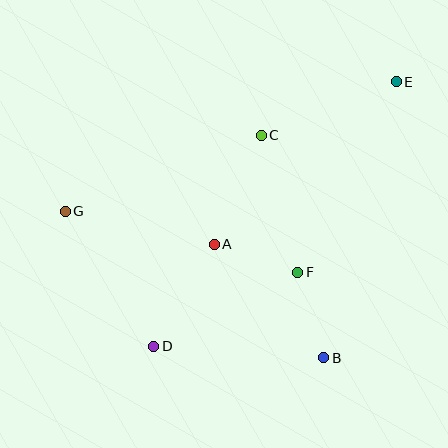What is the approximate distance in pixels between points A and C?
The distance between A and C is approximately 119 pixels.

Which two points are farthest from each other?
Points D and E are farthest from each other.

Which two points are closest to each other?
Points A and F are closest to each other.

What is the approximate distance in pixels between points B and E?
The distance between B and E is approximately 285 pixels.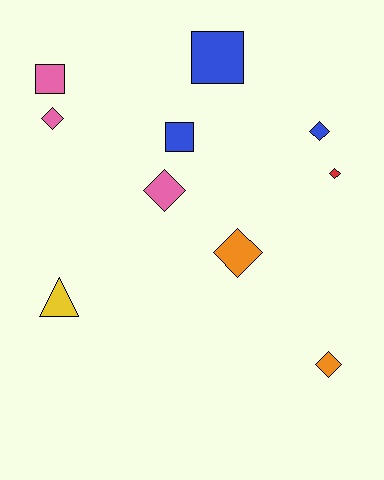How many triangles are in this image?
There is 1 triangle.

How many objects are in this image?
There are 10 objects.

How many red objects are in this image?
There is 1 red object.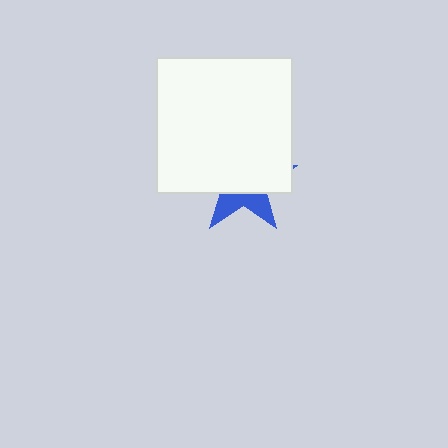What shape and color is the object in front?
The object in front is a white square.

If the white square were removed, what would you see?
You would see the complete blue star.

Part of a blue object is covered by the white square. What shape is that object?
It is a star.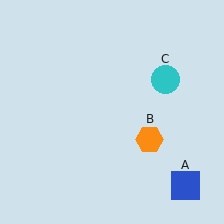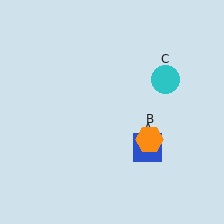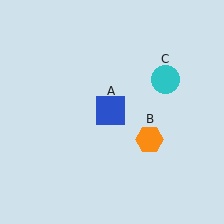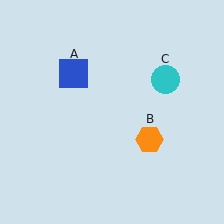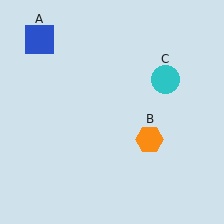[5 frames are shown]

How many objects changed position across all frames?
1 object changed position: blue square (object A).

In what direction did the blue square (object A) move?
The blue square (object A) moved up and to the left.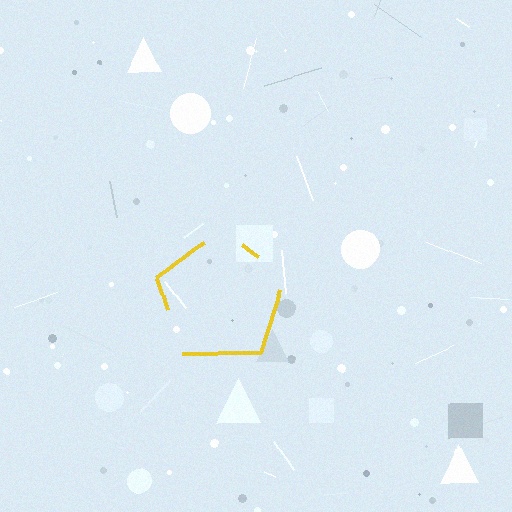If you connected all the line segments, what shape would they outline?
They would outline a pentagon.